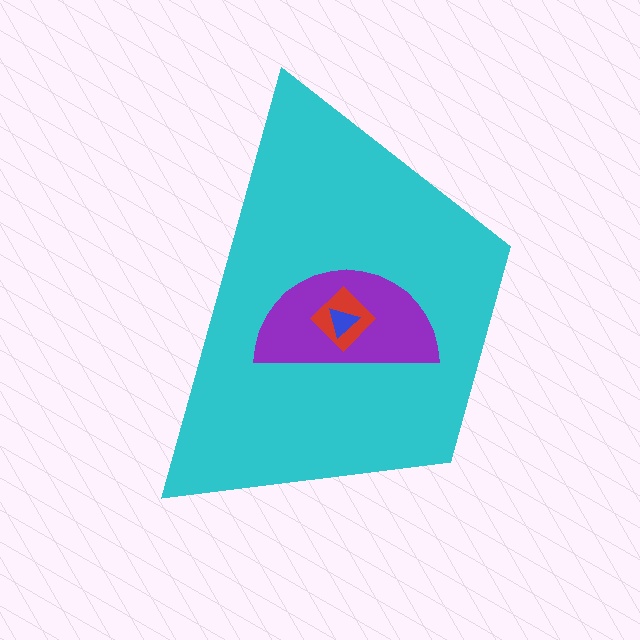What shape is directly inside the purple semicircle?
The red diamond.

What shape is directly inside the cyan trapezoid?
The purple semicircle.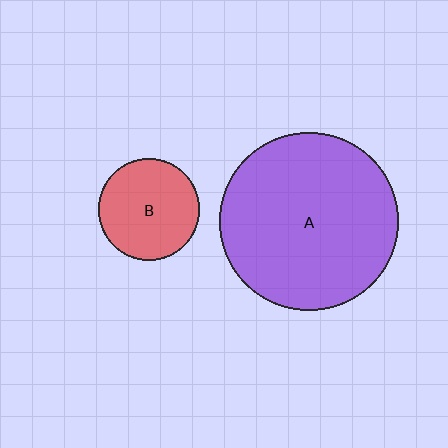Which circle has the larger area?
Circle A (purple).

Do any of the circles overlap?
No, none of the circles overlap.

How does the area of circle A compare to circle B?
Approximately 3.1 times.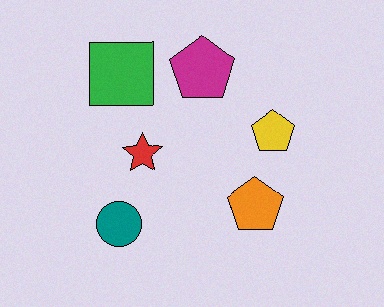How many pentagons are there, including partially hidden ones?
There are 3 pentagons.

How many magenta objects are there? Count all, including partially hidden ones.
There is 1 magenta object.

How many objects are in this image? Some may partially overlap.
There are 6 objects.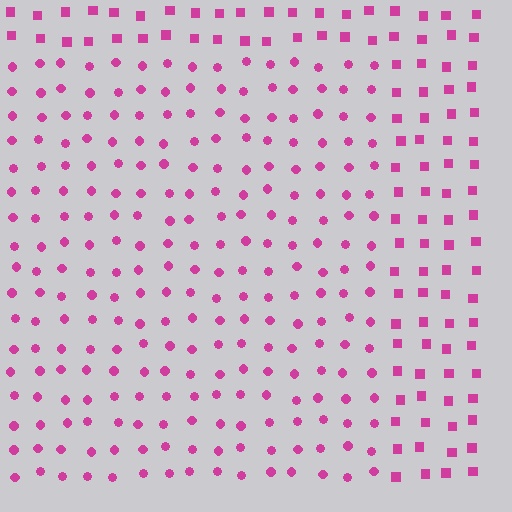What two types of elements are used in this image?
The image uses circles inside the rectangle region and squares outside it.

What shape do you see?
I see a rectangle.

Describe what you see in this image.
The image is filled with small magenta elements arranged in a uniform grid. A rectangle-shaped region contains circles, while the surrounding area contains squares. The boundary is defined purely by the change in element shape.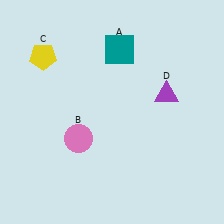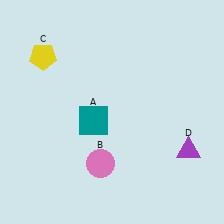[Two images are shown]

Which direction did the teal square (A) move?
The teal square (A) moved down.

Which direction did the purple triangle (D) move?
The purple triangle (D) moved down.